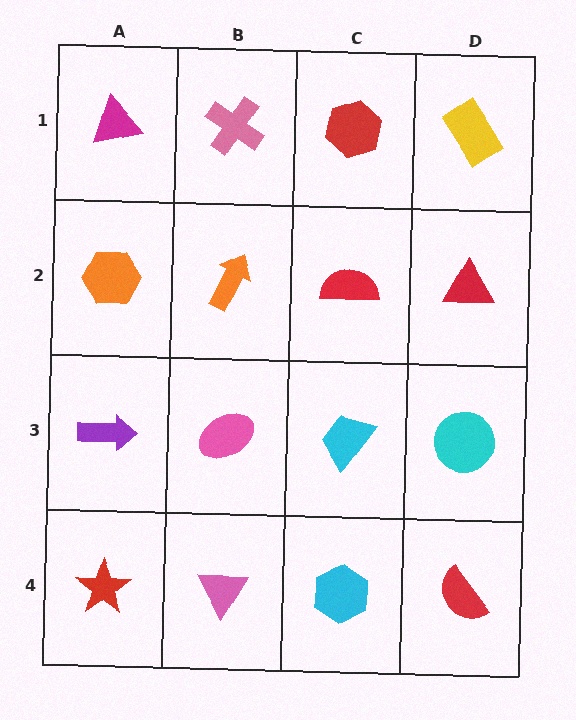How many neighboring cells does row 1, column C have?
3.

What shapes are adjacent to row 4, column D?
A cyan circle (row 3, column D), a cyan hexagon (row 4, column C).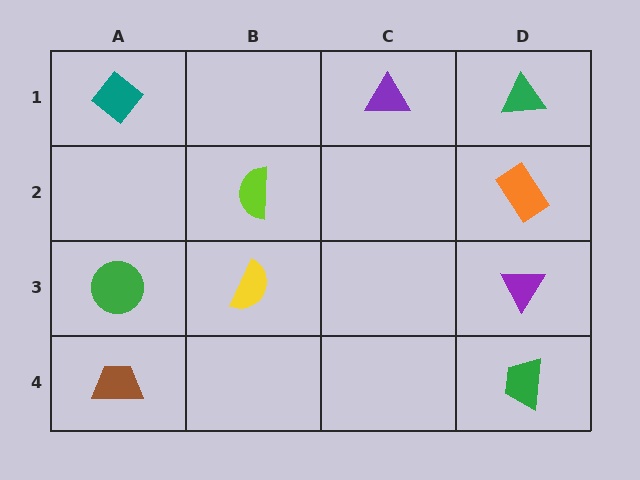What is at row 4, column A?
A brown trapezoid.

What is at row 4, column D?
A green trapezoid.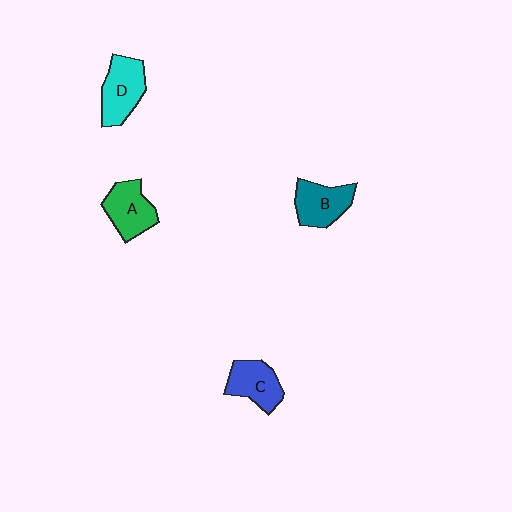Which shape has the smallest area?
Shape C (blue).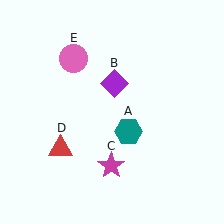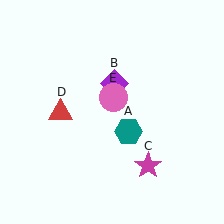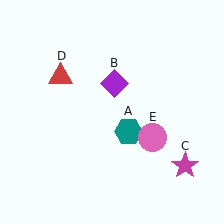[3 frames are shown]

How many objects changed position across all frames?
3 objects changed position: magenta star (object C), red triangle (object D), pink circle (object E).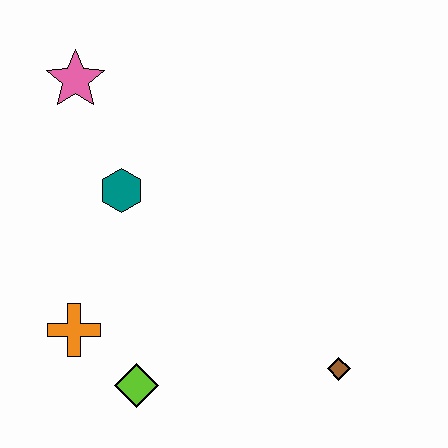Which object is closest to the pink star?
The teal hexagon is closest to the pink star.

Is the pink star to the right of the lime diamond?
No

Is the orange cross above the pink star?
No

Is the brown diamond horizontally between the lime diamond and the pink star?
No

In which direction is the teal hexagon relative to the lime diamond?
The teal hexagon is above the lime diamond.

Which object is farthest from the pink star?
The brown diamond is farthest from the pink star.